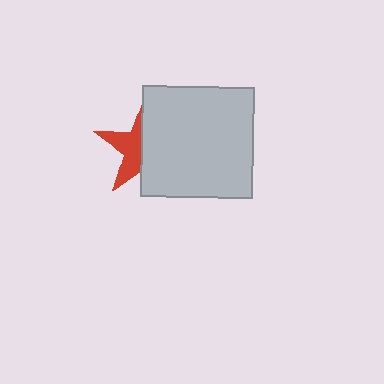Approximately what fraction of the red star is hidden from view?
Roughly 58% of the red star is hidden behind the light gray square.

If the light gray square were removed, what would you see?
You would see the complete red star.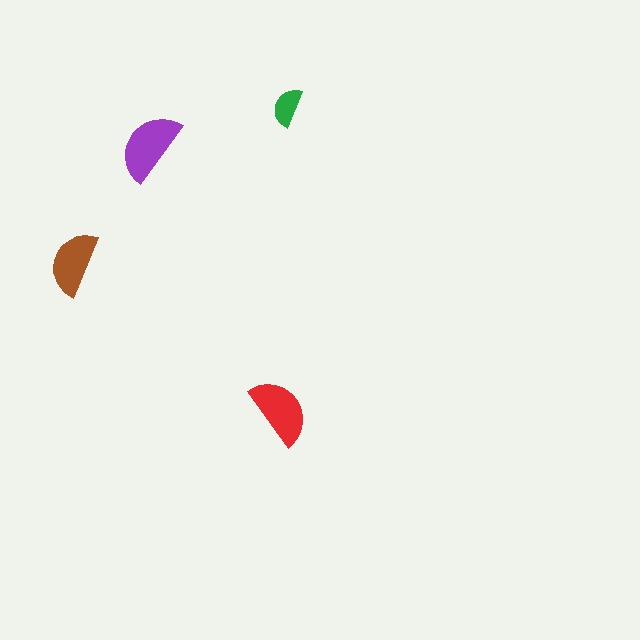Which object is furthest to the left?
The brown semicircle is leftmost.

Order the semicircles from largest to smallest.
the purple one, the red one, the brown one, the green one.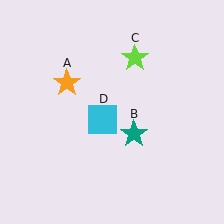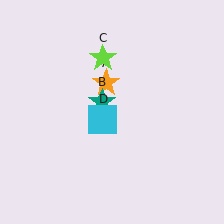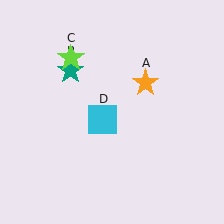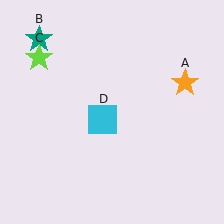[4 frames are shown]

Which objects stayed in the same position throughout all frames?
Cyan square (object D) remained stationary.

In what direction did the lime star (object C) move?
The lime star (object C) moved left.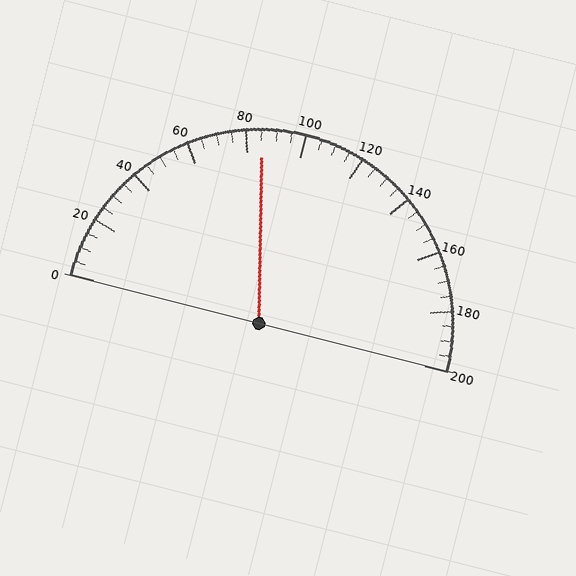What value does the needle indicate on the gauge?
The needle indicates approximately 85.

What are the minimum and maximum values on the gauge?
The gauge ranges from 0 to 200.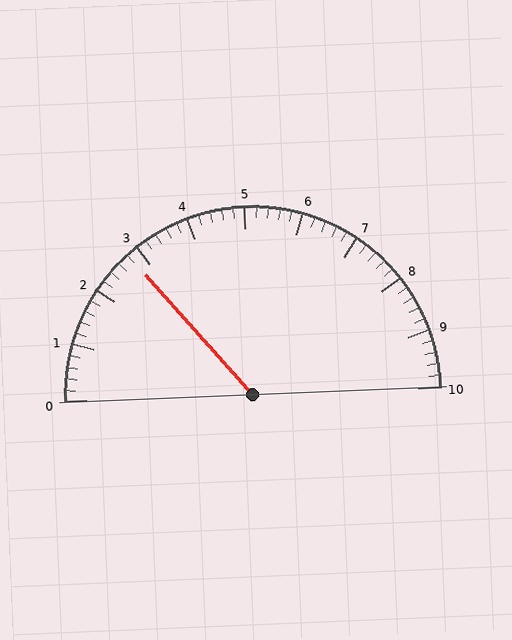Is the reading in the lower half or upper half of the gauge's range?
The reading is in the lower half of the range (0 to 10).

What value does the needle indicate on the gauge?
The needle indicates approximately 2.8.